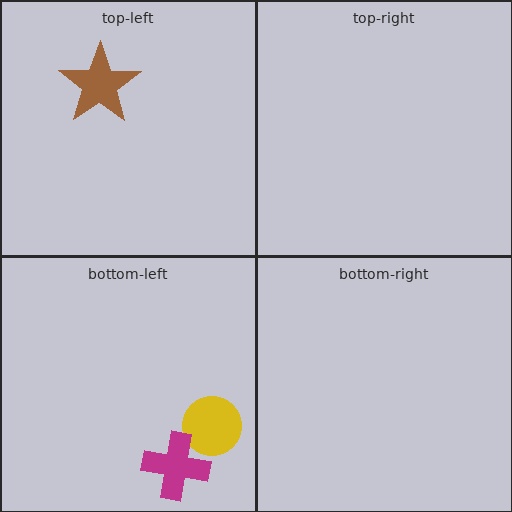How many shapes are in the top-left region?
1.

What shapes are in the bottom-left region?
The yellow circle, the magenta cross.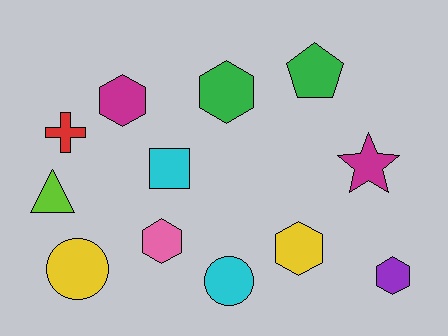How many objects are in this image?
There are 12 objects.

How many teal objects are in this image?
There are no teal objects.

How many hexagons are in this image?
There are 5 hexagons.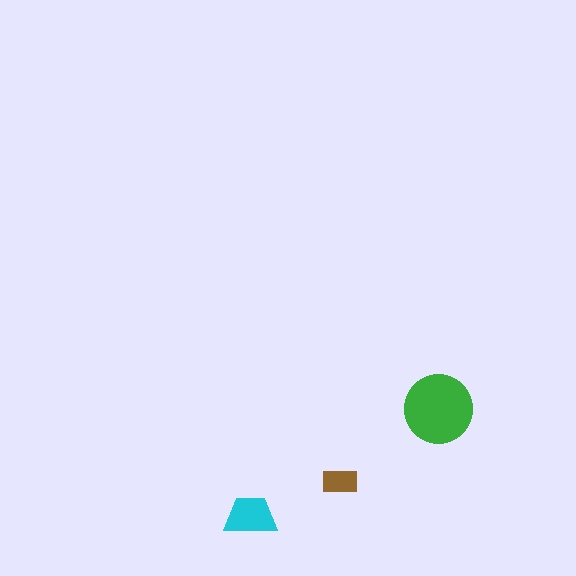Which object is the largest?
The green circle.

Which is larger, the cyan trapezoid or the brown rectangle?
The cyan trapezoid.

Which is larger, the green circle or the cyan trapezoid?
The green circle.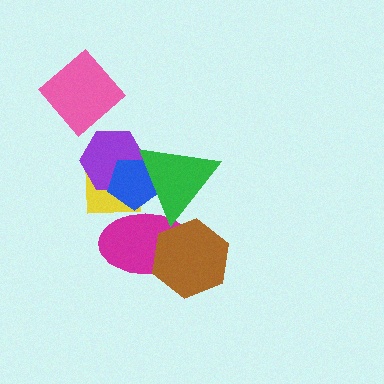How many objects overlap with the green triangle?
4 objects overlap with the green triangle.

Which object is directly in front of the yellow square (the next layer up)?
The purple hexagon is directly in front of the yellow square.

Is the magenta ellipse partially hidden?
Yes, it is partially covered by another shape.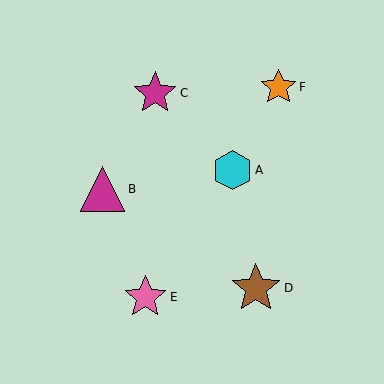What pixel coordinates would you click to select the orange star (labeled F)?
Click at (279, 87) to select the orange star F.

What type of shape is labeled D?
Shape D is a brown star.